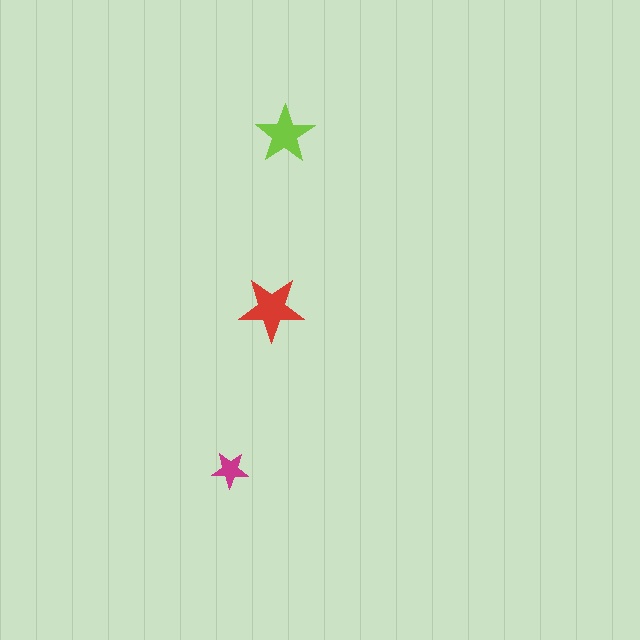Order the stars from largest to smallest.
the red one, the lime one, the magenta one.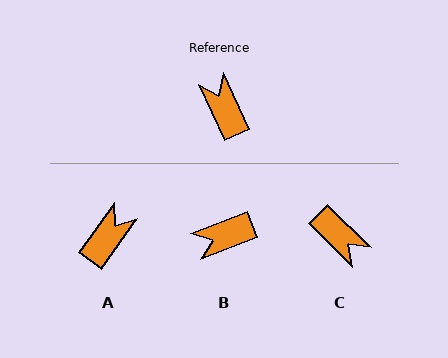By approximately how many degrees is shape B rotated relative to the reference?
Approximately 87 degrees counter-clockwise.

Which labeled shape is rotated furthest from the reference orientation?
C, about 159 degrees away.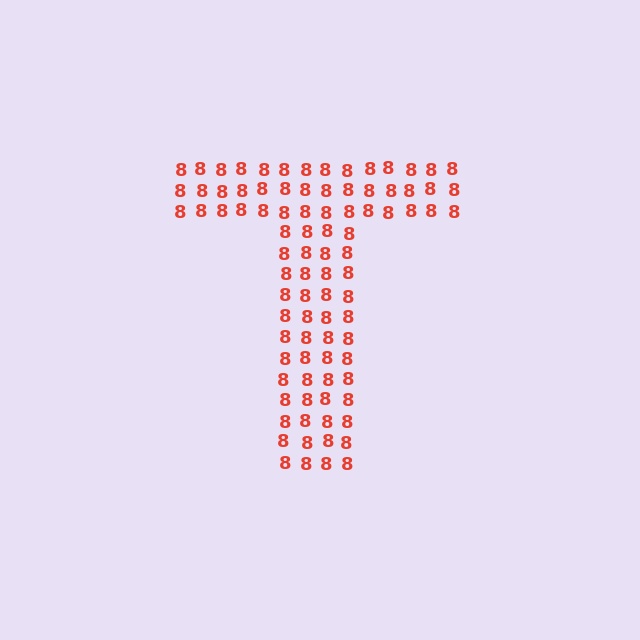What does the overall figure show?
The overall figure shows the letter T.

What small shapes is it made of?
It is made of small digit 8's.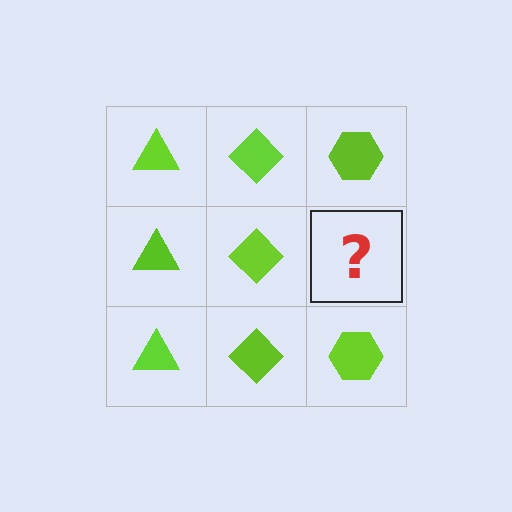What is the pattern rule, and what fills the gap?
The rule is that each column has a consistent shape. The gap should be filled with a lime hexagon.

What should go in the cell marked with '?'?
The missing cell should contain a lime hexagon.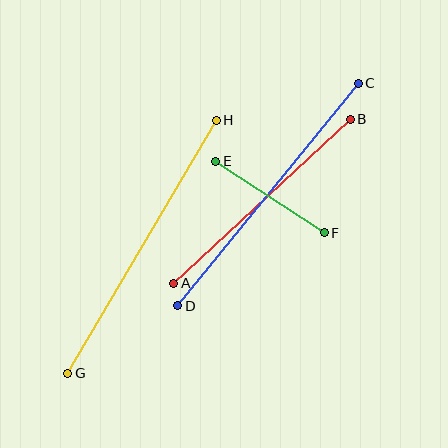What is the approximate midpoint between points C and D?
The midpoint is at approximately (268, 195) pixels.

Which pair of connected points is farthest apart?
Points G and H are farthest apart.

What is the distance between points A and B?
The distance is approximately 241 pixels.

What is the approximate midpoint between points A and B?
The midpoint is at approximately (262, 201) pixels.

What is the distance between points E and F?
The distance is approximately 130 pixels.